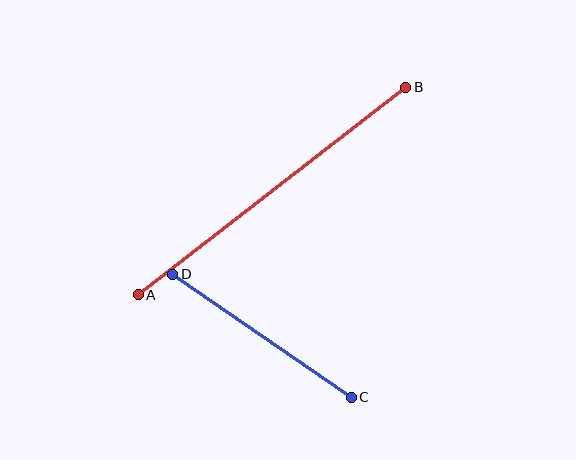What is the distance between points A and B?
The distance is approximately 339 pixels.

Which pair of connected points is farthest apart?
Points A and B are farthest apart.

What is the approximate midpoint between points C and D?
The midpoint is at approximately (262, 336) pixels.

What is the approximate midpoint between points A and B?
The midpoint is at approximately (272, 191) pixels.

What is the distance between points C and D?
The distance is approximately 217 pixels.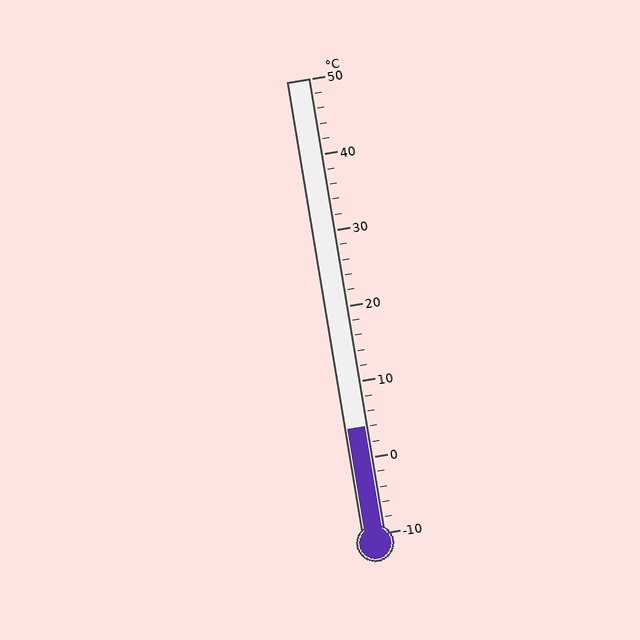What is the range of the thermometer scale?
The thermometer scale ranges from -10°C to 50°C.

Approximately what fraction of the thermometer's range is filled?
The thermometer is filled to approximately 25% of its range.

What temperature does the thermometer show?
The thermometer shows approximately 4°C.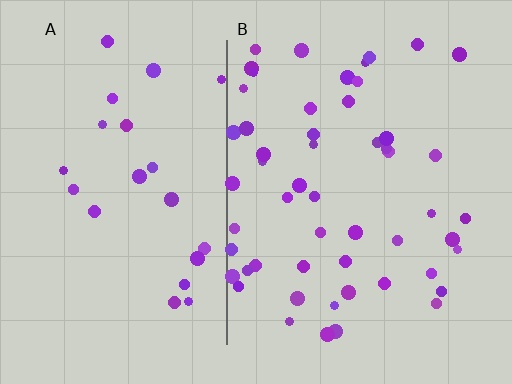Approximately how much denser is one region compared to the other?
Approximately 2.4× — region B over region A.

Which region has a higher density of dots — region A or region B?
B (the right).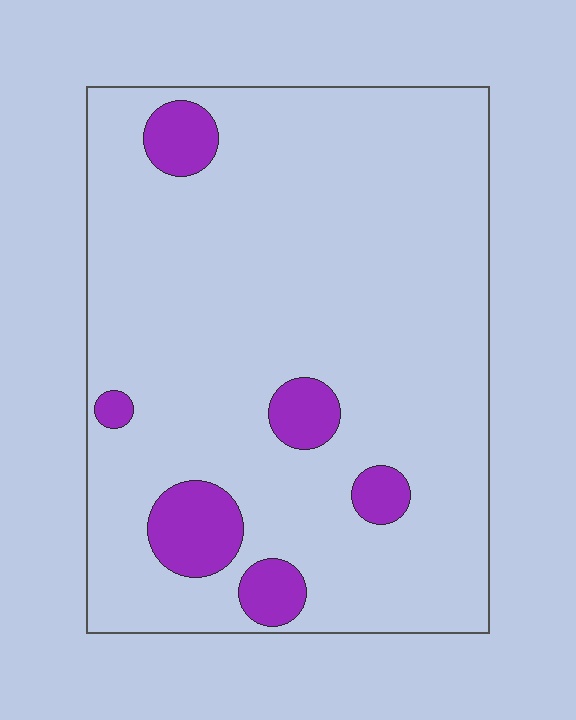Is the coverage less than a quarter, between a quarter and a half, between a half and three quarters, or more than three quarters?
Less than a quarter.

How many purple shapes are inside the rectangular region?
6.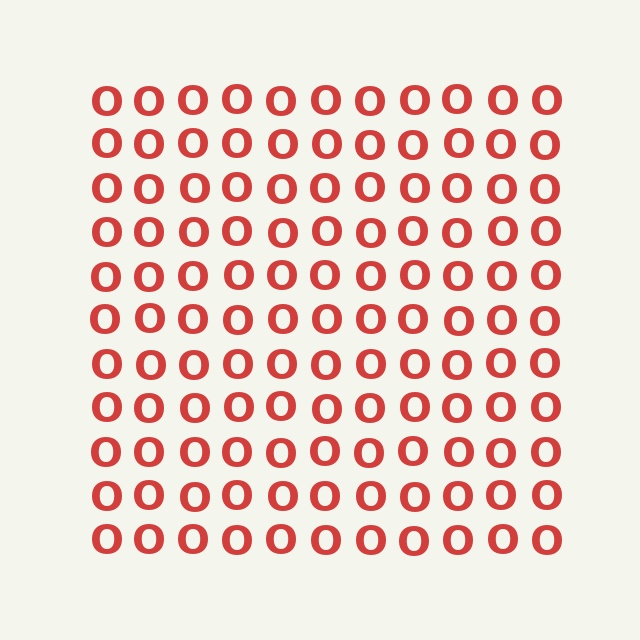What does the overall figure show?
The overall figure shows a square.